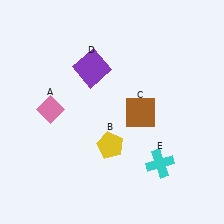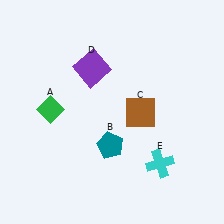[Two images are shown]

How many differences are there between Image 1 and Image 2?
There are 2 differences between the two images.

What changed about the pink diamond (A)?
In Image 1, A is pink. In Image 2, it changed to green.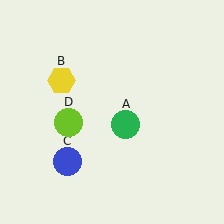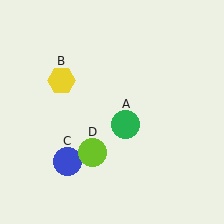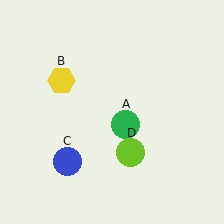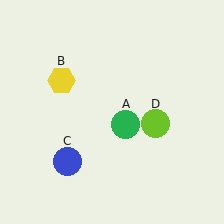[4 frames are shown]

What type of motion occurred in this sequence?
The lime circle (object D) rotated counterclockwise around the center of the scene.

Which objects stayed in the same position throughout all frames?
Green circle (object A) and yellow hexagon (object B) and blue circle (object C) remained stationary.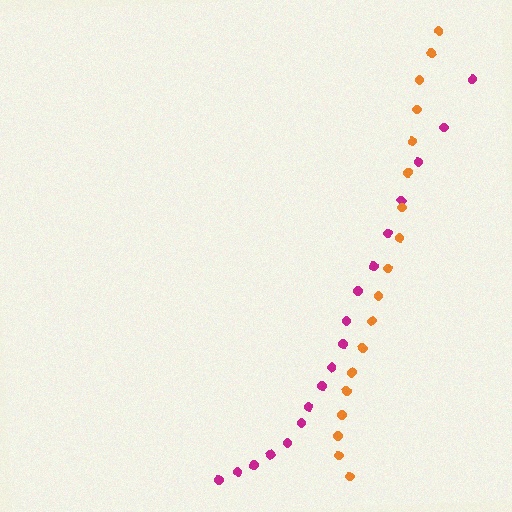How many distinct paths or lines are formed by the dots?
There are 2 distinct paths.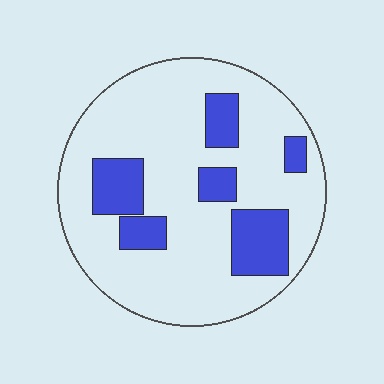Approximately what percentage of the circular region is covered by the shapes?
Approximately 20%.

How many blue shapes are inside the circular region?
6.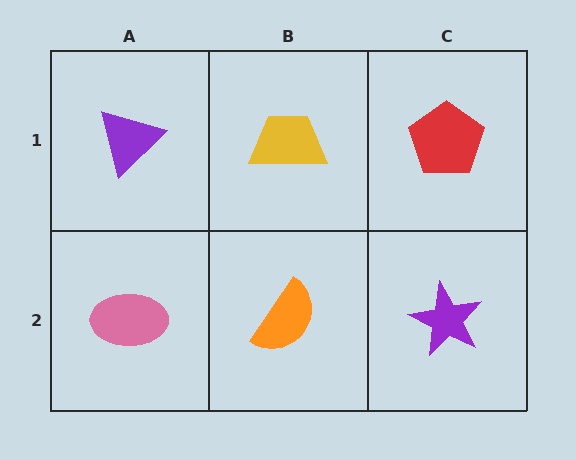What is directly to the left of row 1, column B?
A purple triangle.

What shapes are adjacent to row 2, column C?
A red pentagon (row 1, column C), an orange semicircle (row 2, column B).